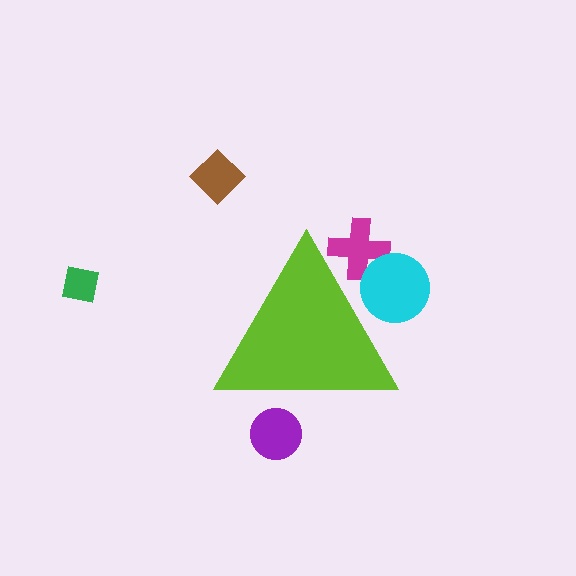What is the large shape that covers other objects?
A lime triangle.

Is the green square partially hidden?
No, the green square is fully visible.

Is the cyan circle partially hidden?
Yes, the cyan circle is partially hidden behind the lime triangle.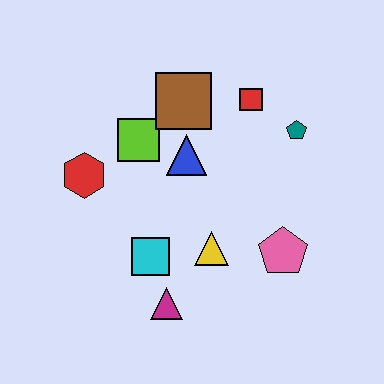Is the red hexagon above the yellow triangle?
Yes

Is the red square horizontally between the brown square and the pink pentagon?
Yes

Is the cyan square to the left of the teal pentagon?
Yes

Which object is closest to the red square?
The teal pentagon is closest to the red square.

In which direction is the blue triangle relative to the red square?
The blue triangle is to the left of the red square.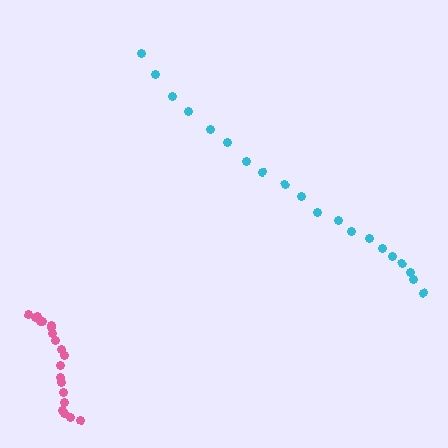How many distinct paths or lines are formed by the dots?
There are 2 distinct paths.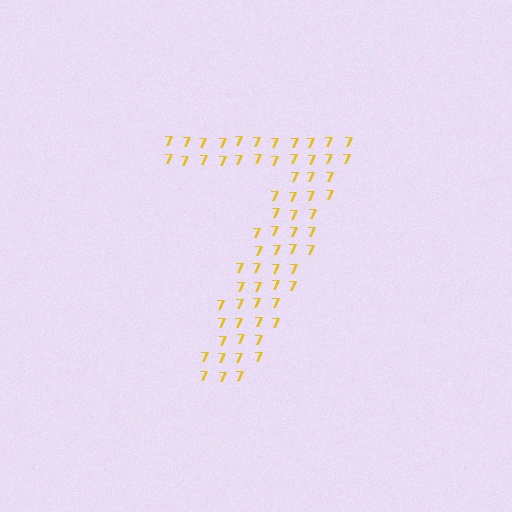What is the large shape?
The large shape is the digit 7.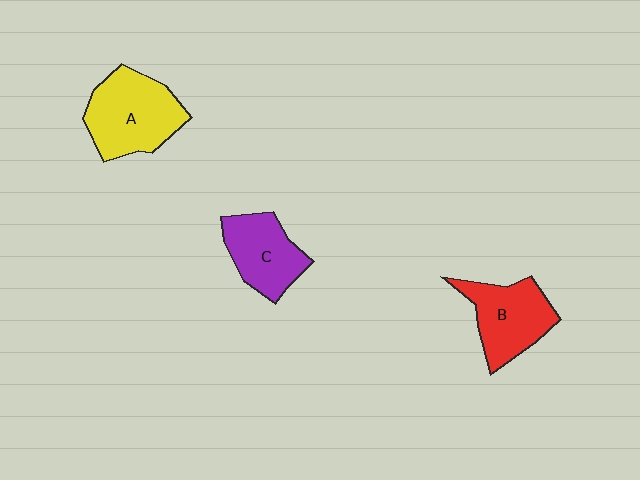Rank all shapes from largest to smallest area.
From largest to smallest: A (yellow), B (red), C (purple).